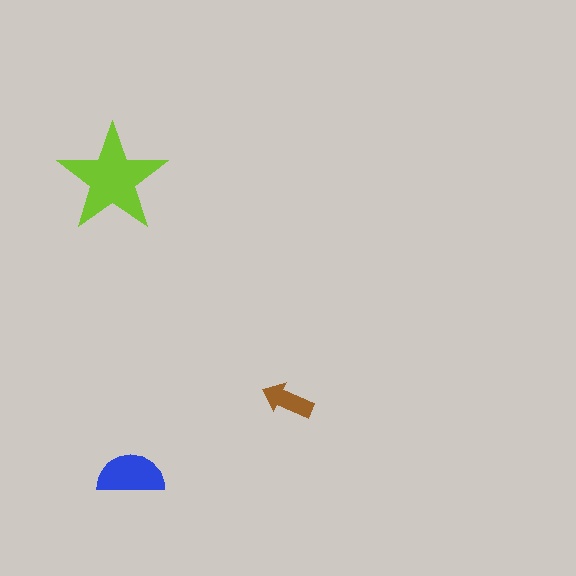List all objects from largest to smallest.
The lime star, the blue semicircle, the brown arrow.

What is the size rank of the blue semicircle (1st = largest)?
2nd.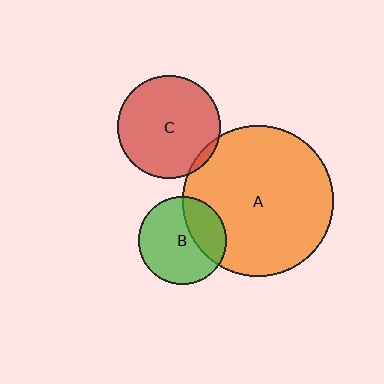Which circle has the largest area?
Circle A (orange).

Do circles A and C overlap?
Yes.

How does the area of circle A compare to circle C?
Approximately 2.2 times.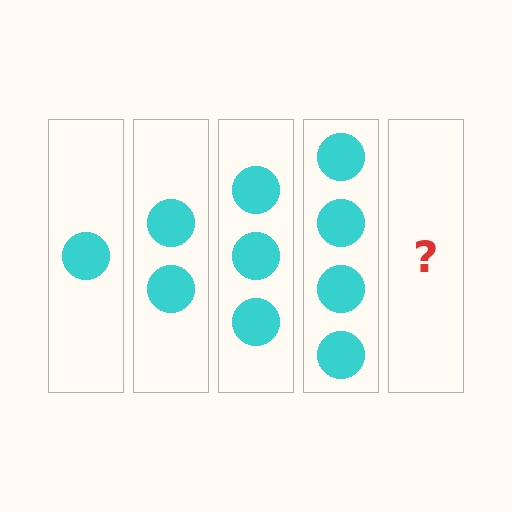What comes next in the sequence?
The next element should be 5 circles.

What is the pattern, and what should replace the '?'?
The pattern is that each step adds one more circle. The '?' should be 5 circles.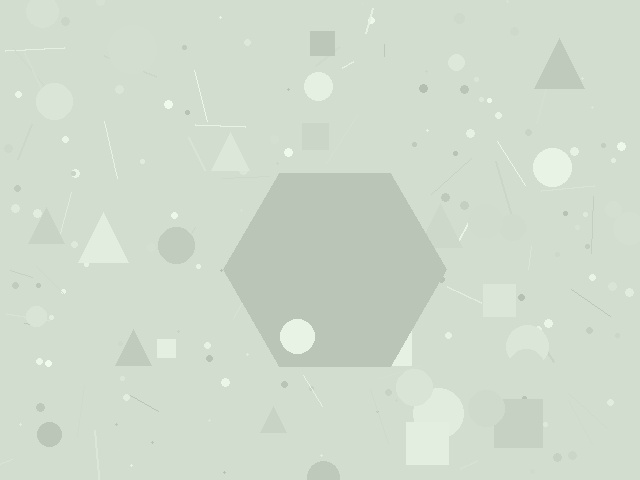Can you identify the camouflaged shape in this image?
The camouflaged shape is a hexagon.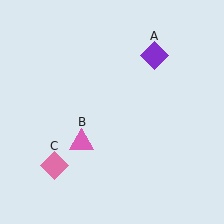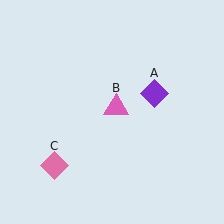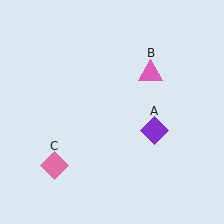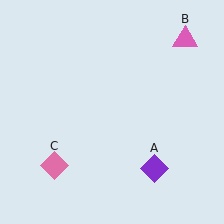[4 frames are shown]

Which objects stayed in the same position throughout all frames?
Pink diamond (object C) remained stationary.